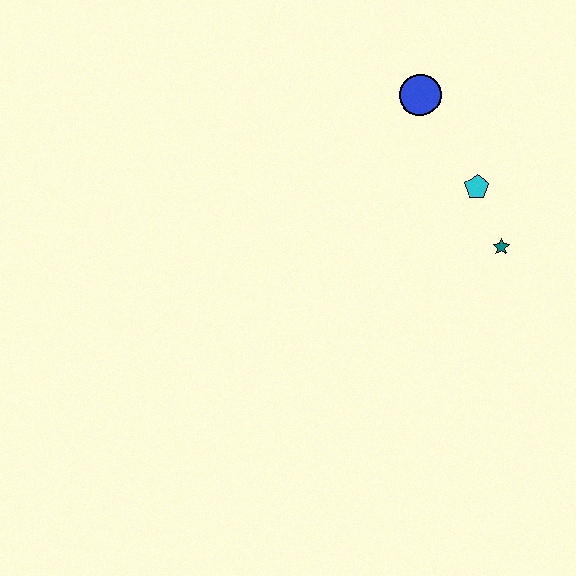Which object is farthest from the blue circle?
The teal star is farthest from the blue circle.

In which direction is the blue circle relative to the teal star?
The blue circle is above the teal star.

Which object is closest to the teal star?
The cyan pentagon is closest to the teal star.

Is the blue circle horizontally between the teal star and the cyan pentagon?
No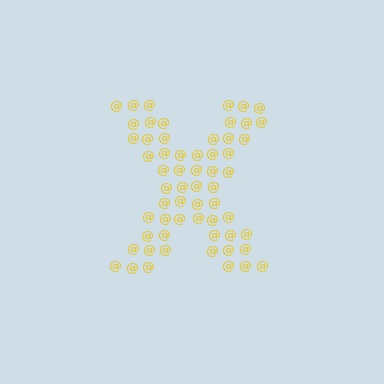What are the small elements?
The small elements are at signs.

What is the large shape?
The large shape is the letter X.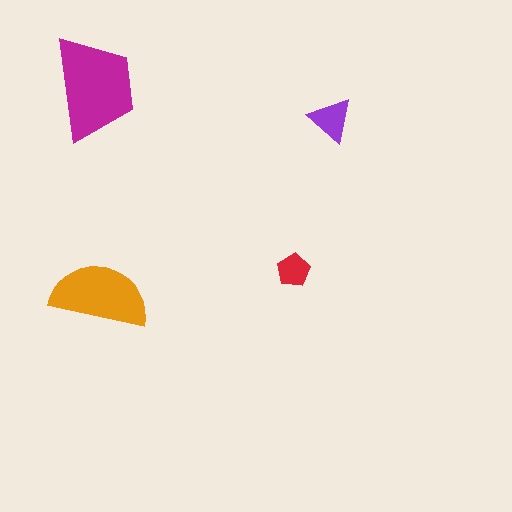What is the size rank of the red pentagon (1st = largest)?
4th.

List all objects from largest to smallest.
The magenta trapezoid, the orange semicircle, the purple triangle, the red pentagon.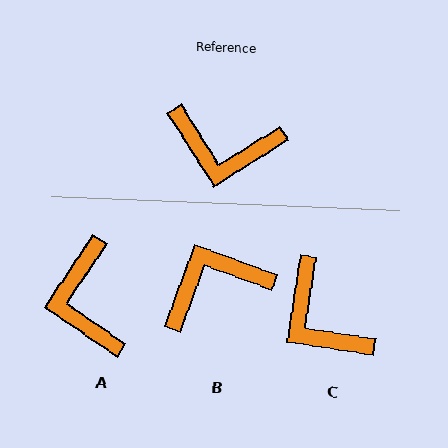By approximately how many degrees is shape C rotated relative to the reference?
Approximately 41 degrees clockwise.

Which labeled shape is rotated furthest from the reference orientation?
B, about 143 degrees away.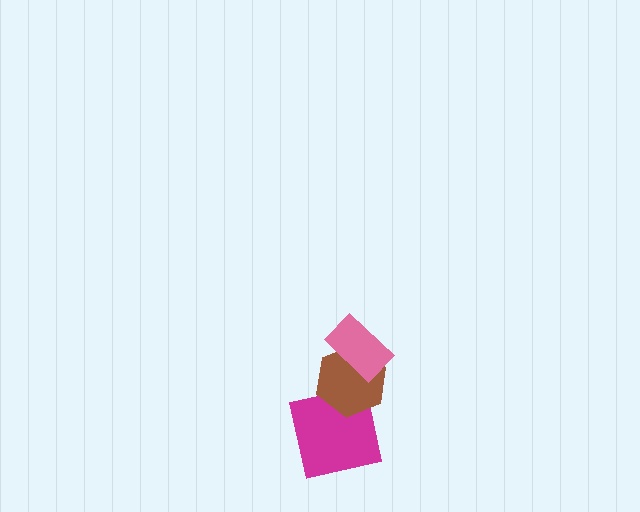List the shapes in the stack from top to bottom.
From top to bottom: the pink rectangle, the brown hexagon, the magenta square.